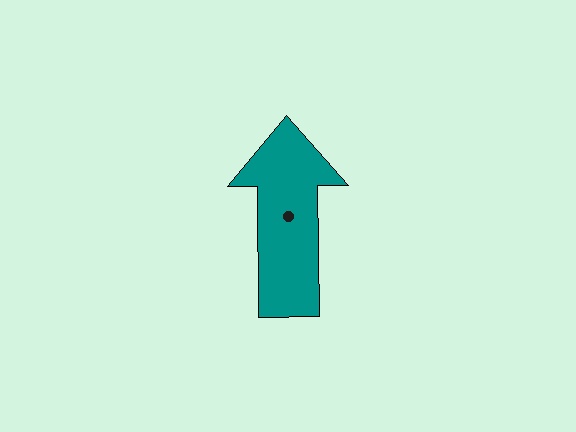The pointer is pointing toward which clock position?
Roughly 12 o'clock.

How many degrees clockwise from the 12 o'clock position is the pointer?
Approximately 359 degrees.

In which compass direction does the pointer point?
North.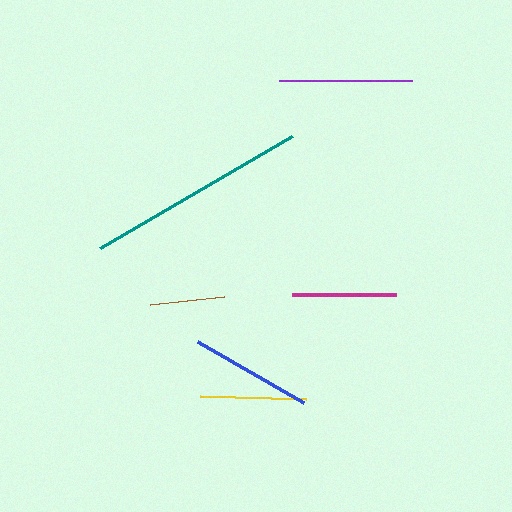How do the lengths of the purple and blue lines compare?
The purple and blue lines are approximately the same length.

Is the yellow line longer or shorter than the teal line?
The teal line is longer than the yellow line.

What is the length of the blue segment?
The blue segment is approximately 122 pixels long.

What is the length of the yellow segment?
The yellow segment is approximately 106 pixels long.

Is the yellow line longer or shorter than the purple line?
The purple line is longer than the yellow line.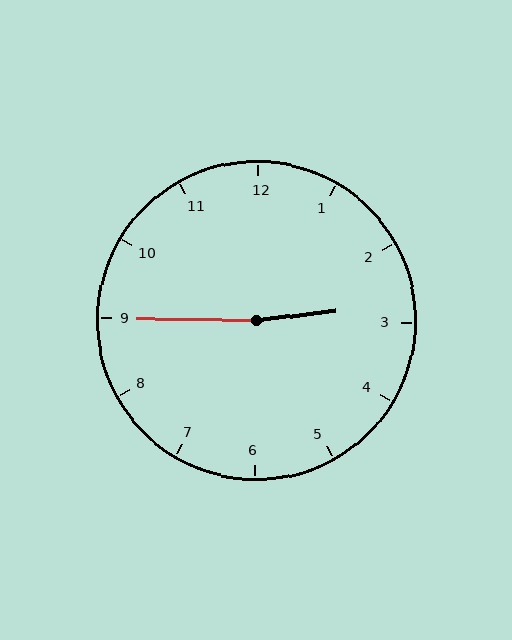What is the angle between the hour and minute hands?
Approximately 172 degrees.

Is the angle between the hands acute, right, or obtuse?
It is obtuse.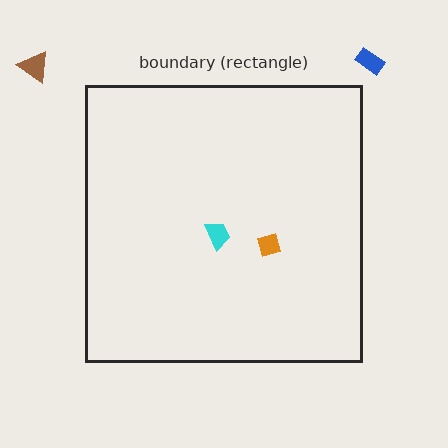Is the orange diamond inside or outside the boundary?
Inside.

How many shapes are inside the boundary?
2 inside, 2 outside.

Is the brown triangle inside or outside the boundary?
Outside.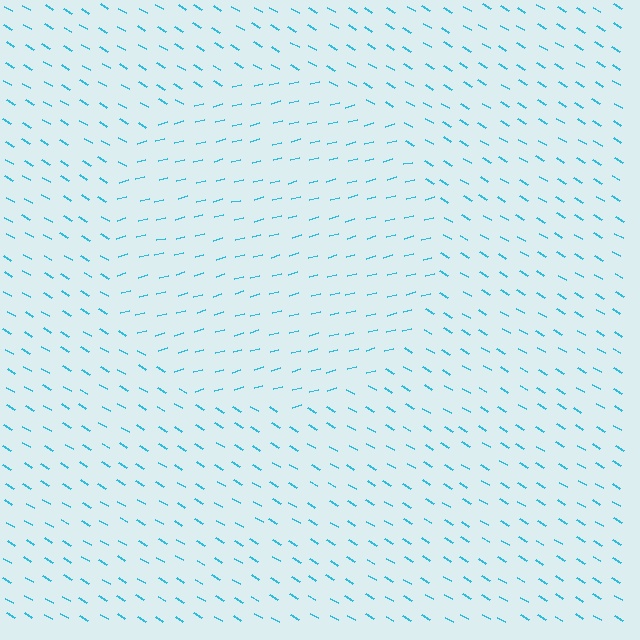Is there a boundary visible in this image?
Yes, there is a texture boundary formed by a change in line orientation.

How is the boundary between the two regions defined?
The boundary is defined purely by a change in line orientation (approximately 45 degrees difference). All lines are the same color and thickness.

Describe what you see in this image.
The image is filled with small cyan line segments. A circle region in the image has lines oriented differently from the surrounding lines, creating a visible texture boundary.